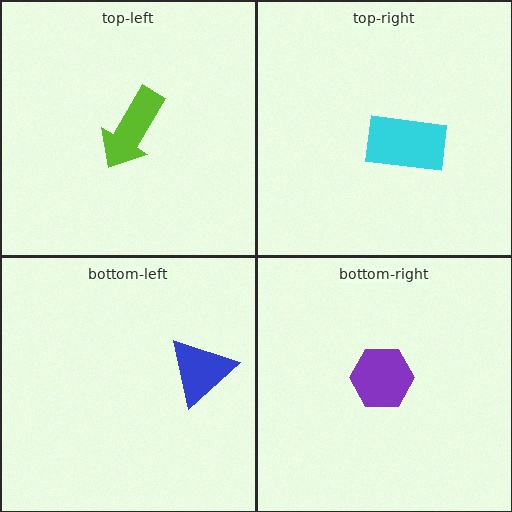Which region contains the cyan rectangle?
The top-right region.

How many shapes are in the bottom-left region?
1.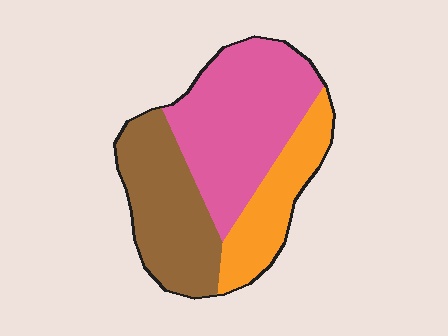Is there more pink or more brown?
Pink.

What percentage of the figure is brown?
Brown covers 33% of the figure.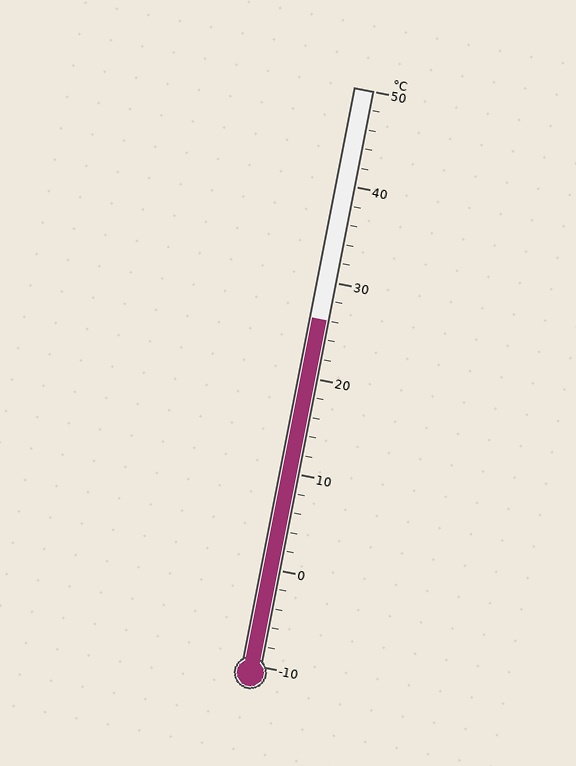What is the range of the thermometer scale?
The thermometer scale ranges from -10°C to 50°C.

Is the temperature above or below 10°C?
The temperature is above 10°C.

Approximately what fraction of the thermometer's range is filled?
The thermometer is filled to approximately 60% of its range.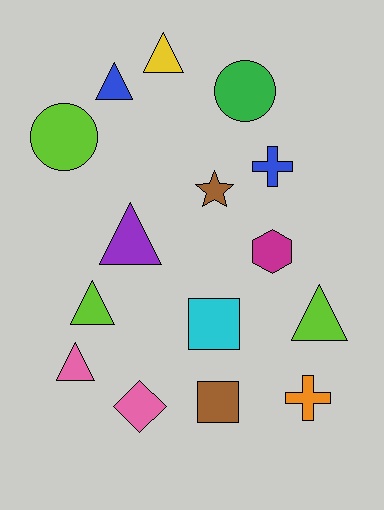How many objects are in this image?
There are 15 objects.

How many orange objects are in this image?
There is 1 orange object.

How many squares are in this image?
There are 2 squares.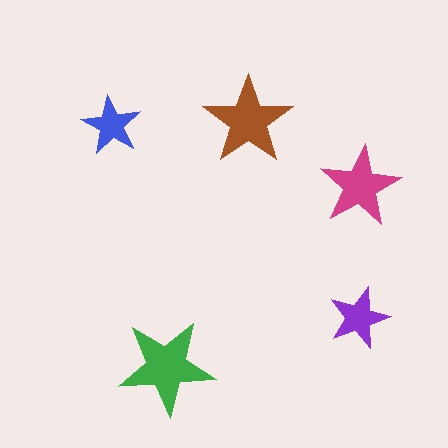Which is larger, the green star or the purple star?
The green one.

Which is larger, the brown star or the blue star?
The brown one.